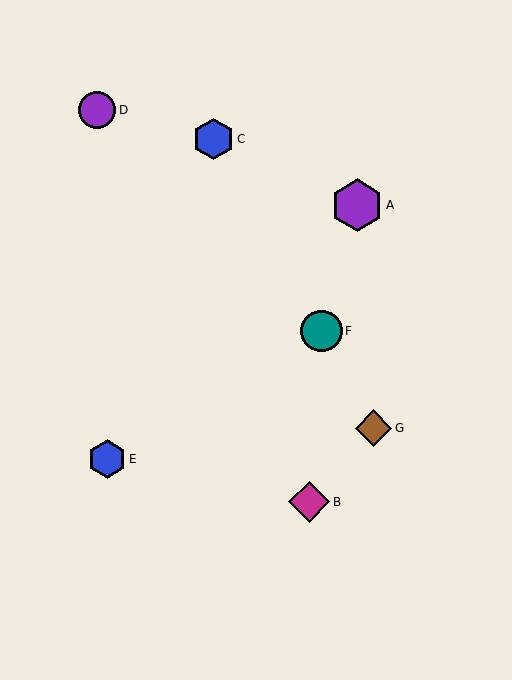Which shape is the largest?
The purple hexagon (labeled A) is the largest.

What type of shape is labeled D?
Shape D is a purple circle.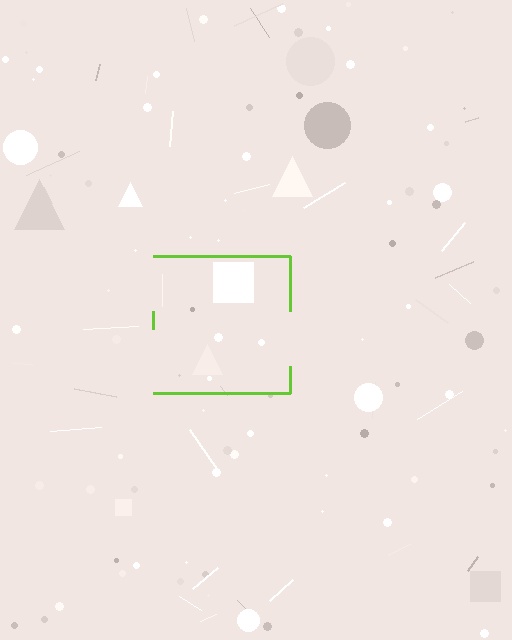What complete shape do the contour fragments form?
The contour fragments form a square.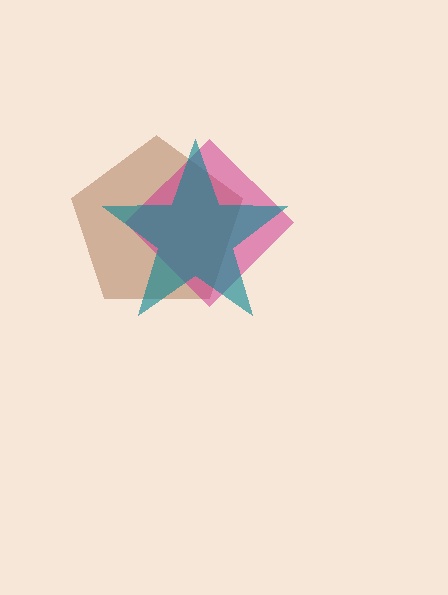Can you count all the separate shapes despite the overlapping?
Yes, there are 3 separate shapes.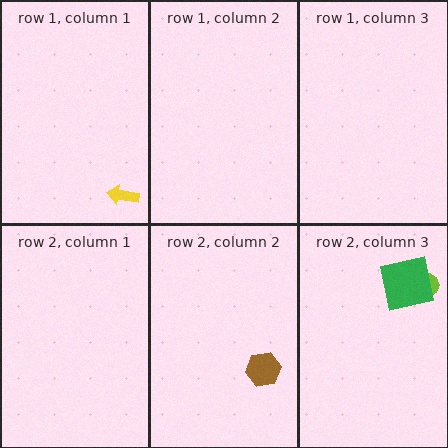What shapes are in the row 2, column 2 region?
The brown hexagon.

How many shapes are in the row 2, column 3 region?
2.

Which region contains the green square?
The row 2, column 3 region.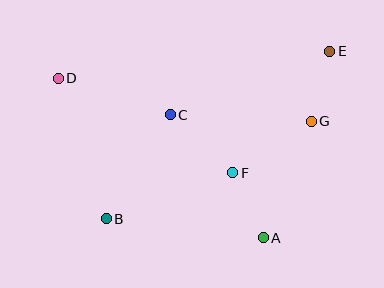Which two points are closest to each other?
Points A and F are closest to each other.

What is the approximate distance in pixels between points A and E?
The distance between A and E is approximately 198 pixels.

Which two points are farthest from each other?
Points B and E are farthest from each other.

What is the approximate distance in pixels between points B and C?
The distance between B and C is approximately 122 pixels.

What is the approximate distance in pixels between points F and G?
The distance between F and G is approximately 94 pixels.